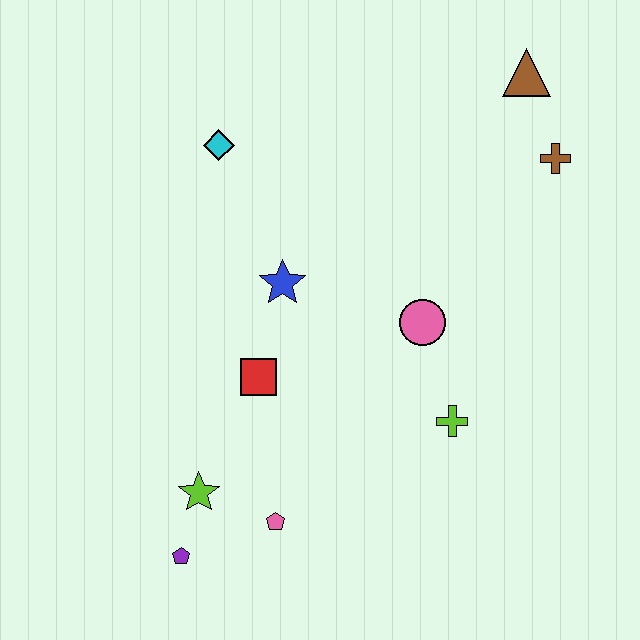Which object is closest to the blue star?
The red square is closest to the blue star.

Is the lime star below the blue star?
Yes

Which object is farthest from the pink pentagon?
The brown triangle is farthest from the pink pentagon.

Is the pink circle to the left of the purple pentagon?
No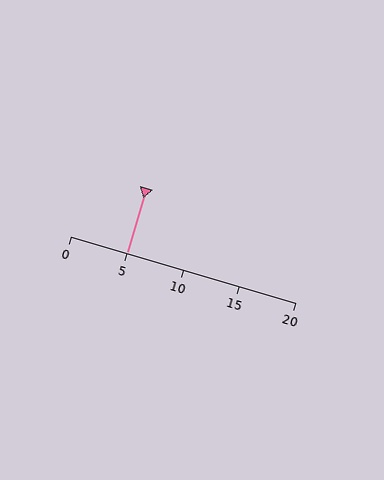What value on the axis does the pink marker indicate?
The marker indicates approximately 5.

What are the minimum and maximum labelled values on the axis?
The axis runs from 0 to 20.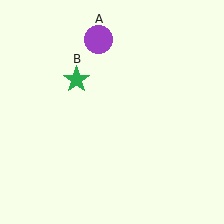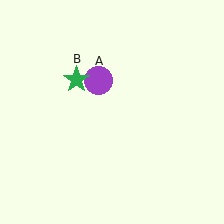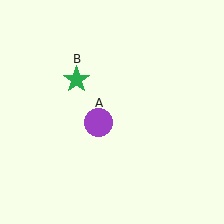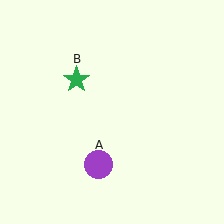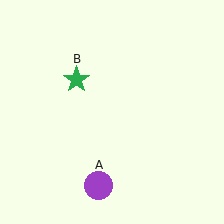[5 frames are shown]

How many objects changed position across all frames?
1 object changed position: purple circle (object A).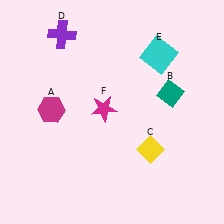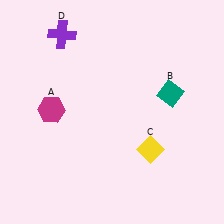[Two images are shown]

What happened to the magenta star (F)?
The magenta star (F) was removed in Image 2. It was in the top-left area of Image 1.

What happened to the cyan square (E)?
The cyan square (E) was removed in Image 2. It was in the top-right area of Image 1.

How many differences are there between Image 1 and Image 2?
There are 2 differences between the two images.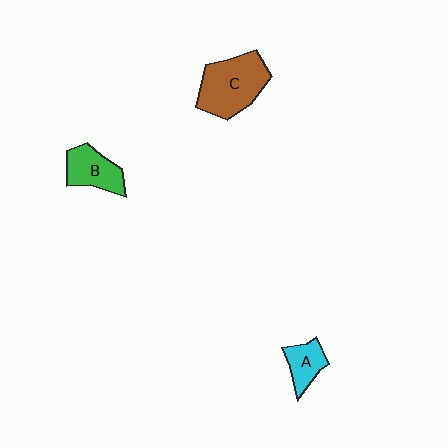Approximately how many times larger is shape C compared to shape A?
Approximately 2.3 times.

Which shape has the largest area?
Shape C (brown).